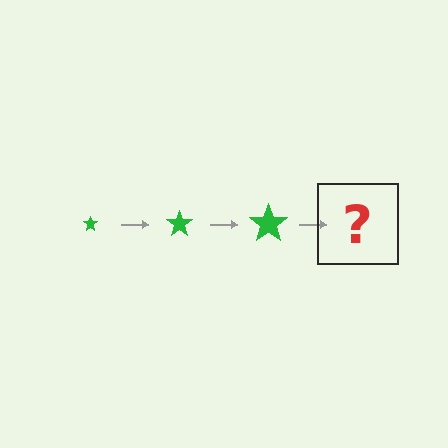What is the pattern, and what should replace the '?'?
The pattern is that the star gets progressively larger each step. The '?' should be a green star, larger than the previous one.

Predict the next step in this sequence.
The next step is a green star, larger than the previous one.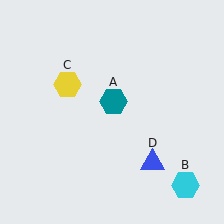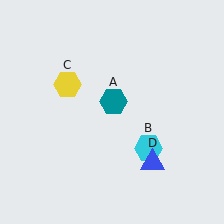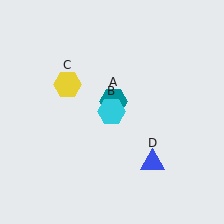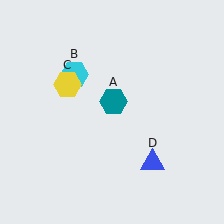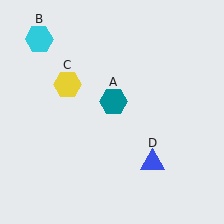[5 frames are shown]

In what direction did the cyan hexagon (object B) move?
The cyan hexagon (object B) moved up and to the left.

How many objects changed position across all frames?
1 object changed position: cyan hexagon (object B).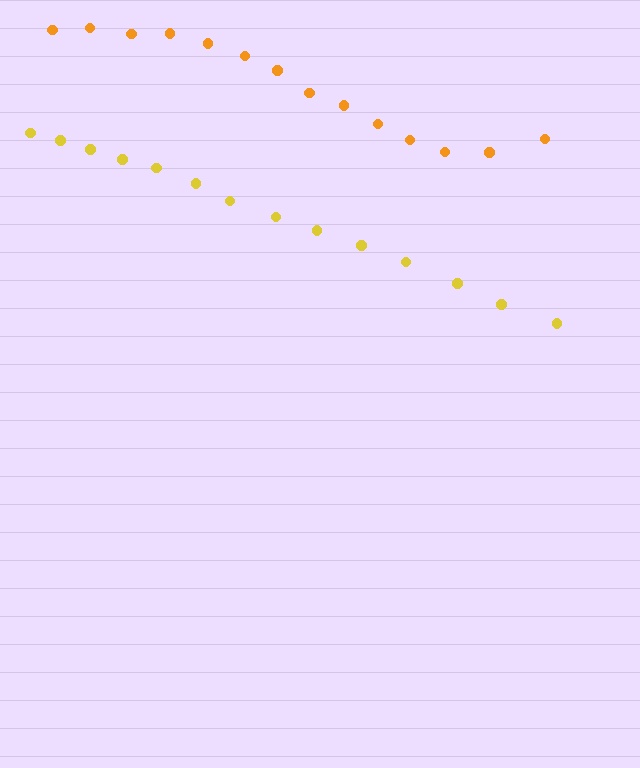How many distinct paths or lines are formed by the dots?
There are 2 distinct paths.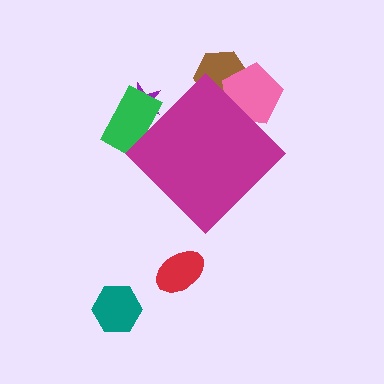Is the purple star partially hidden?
Yes, the purple star is partially hidden behind the magenta diamond.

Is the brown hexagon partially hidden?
Yes, the brown hexagon is partially hidden behind the magenta diamond.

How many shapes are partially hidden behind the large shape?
4 shapes are partially hidden.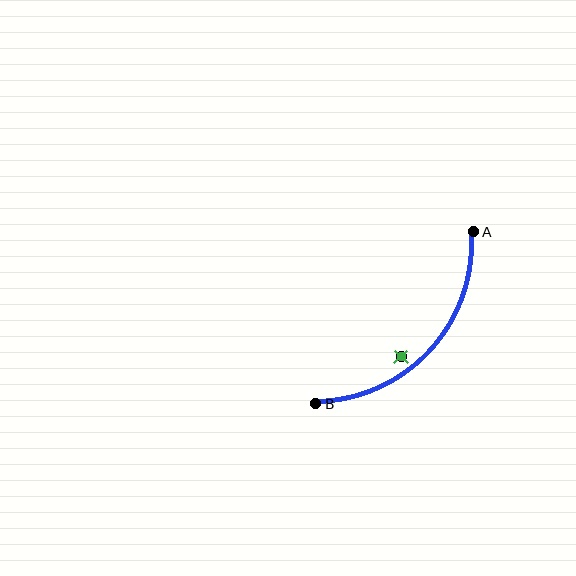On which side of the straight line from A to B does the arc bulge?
The arc bulges below and to the right of the straight line connecting A and B.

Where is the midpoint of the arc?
The arc midpoint is the point on the curve farthest from the straight line joining A and B. It sits below and to the right of that line.